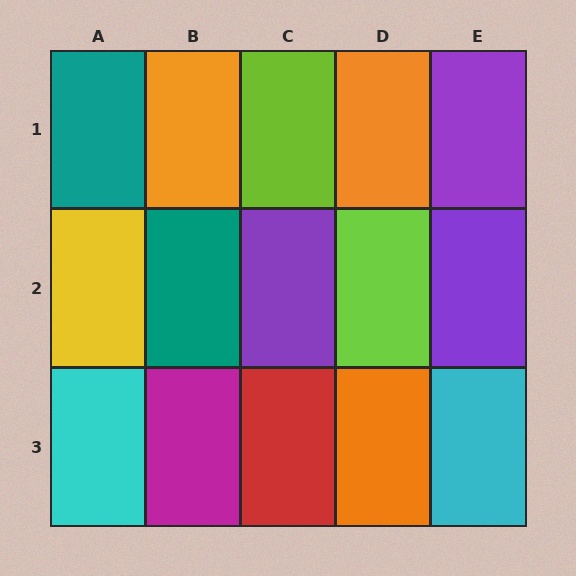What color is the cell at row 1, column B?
Orange.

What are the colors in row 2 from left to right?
Yellow, teal, purple, lime, purple.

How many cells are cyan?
2 cells are cyan.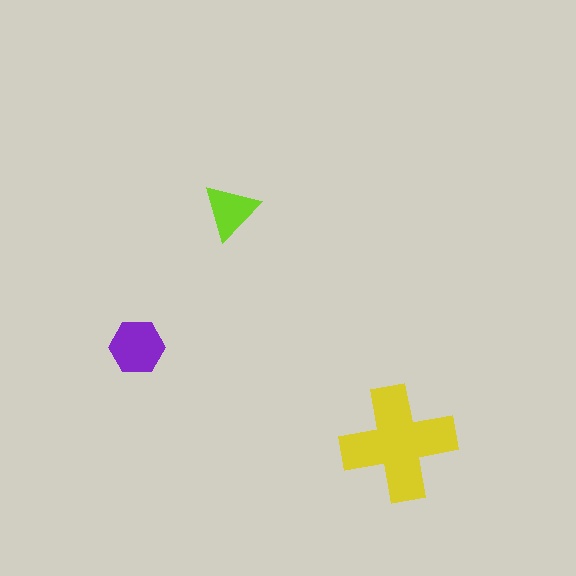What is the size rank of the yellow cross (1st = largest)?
1st.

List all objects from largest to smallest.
The yellow cross, the purple hexagon, the lime triangle.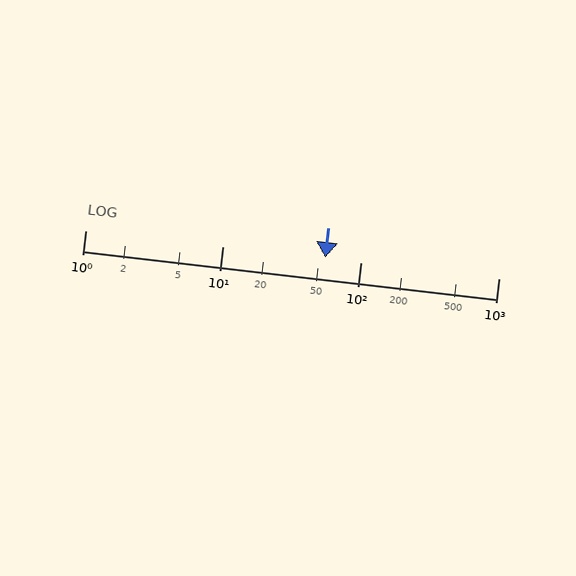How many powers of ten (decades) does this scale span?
The scale spans 3 decades, from 1 to 1000.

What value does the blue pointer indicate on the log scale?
The pointer indicates approximately 55.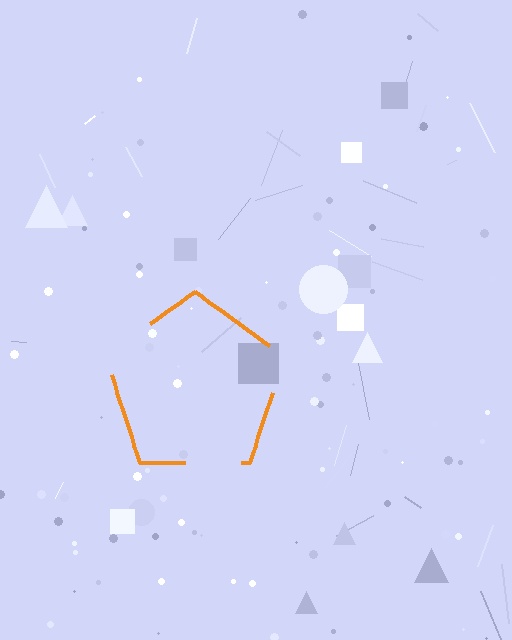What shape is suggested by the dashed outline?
The dashed outline suggests a pentagon.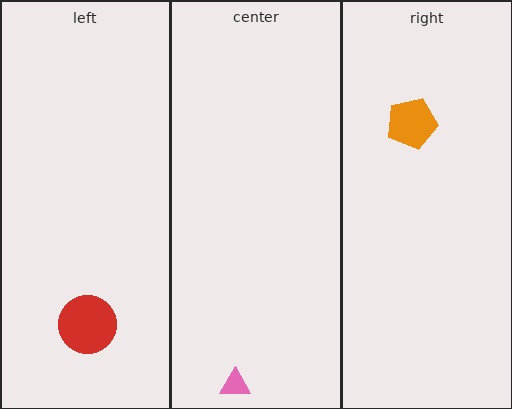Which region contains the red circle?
The left region.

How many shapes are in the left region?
1.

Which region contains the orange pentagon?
The right region.